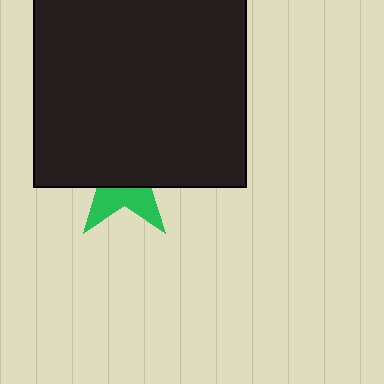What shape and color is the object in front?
The object in front is a black square.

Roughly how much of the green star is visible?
A small part of it is visible (roughly 35%).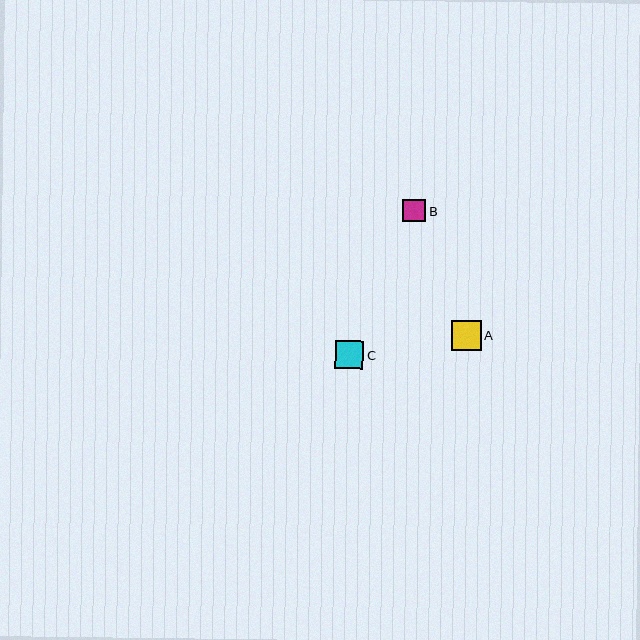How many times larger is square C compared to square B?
Square C is approximately 1.2 times the size of square B.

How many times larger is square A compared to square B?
Square A is approximately 1.3 times the size of square B.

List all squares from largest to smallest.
From largest to smallest: A, C, B.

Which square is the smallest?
Square B is the smallest with a size of approximately 23 pixels.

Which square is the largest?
Square A is the largest with a size of approximately 30 pixels.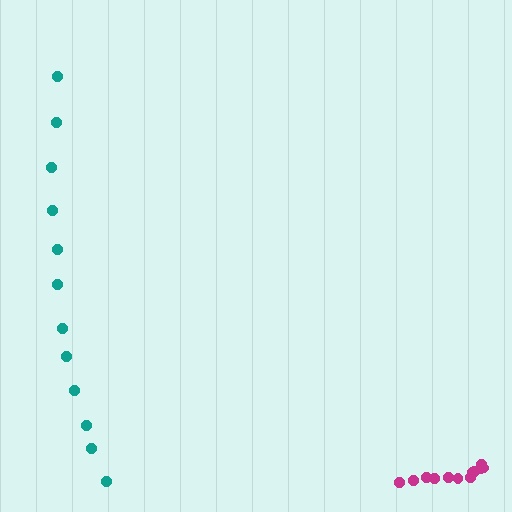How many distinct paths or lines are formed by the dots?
There are 2 distinct paths.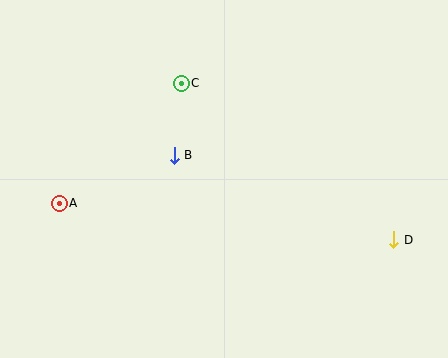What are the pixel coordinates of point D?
Point D is at (394, 240).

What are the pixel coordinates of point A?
Point A is at (59, 203).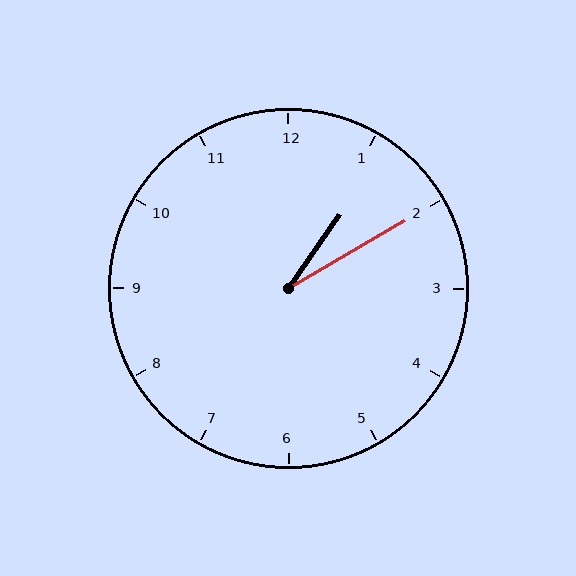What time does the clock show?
1:10.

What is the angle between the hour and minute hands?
Approximately 25 degrees.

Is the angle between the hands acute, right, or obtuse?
It is acute.